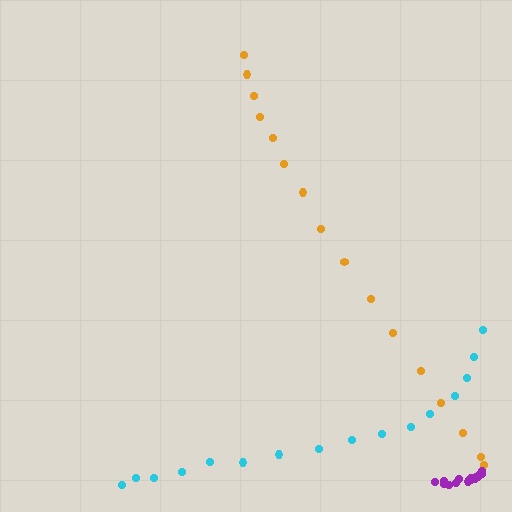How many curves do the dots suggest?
There are 3 distinct paths.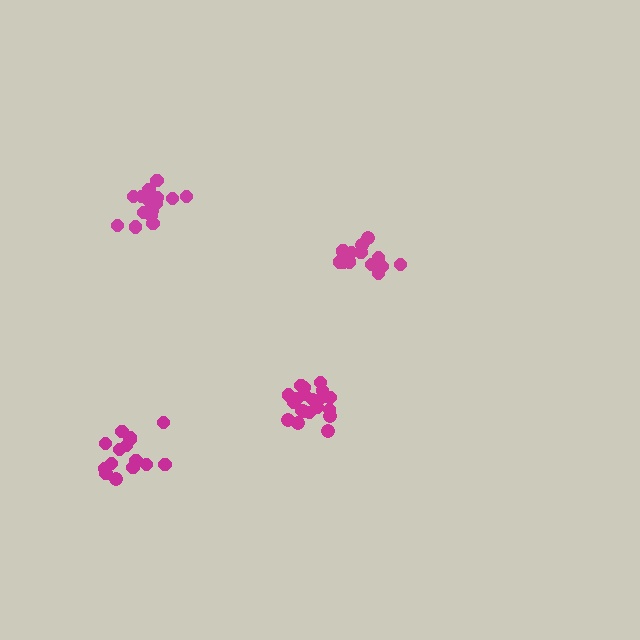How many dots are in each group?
Group 1: 15 dots, Group 2: 15 dots, Group 3: 21 dots, Group 4: 16 dots (67 total).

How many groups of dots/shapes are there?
There are 4 groups.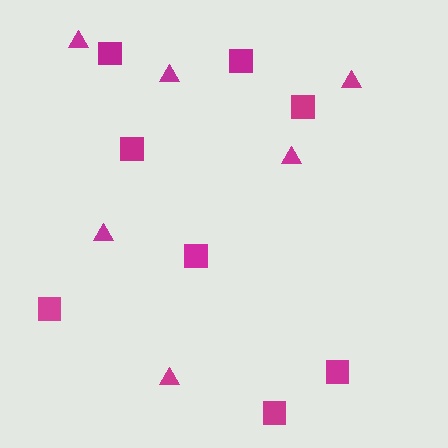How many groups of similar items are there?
There are 2 groups: one group of triangles (6) and one group of squares (8).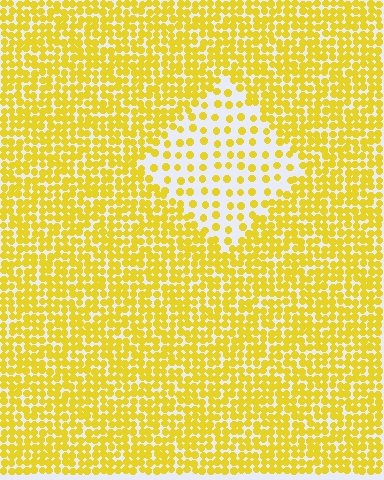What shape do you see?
I see a diamond.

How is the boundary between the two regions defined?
The boundary is defined by a change in element density (approximately 2.6x ratio). All elements are the same color, size, and shape.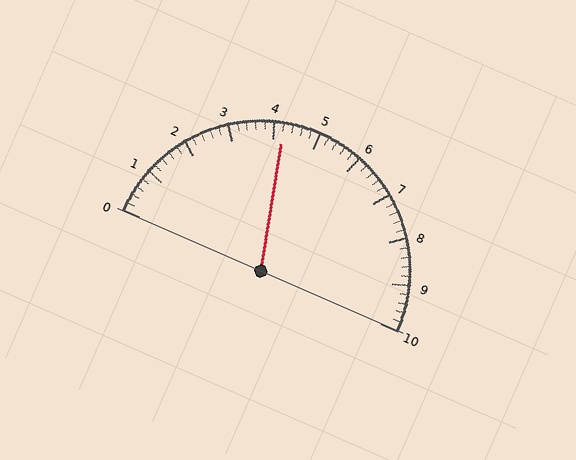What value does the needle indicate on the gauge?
The needle indicates approximately 4.2.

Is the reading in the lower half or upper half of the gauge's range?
The reading is in the lower half of the range (0 to 10).